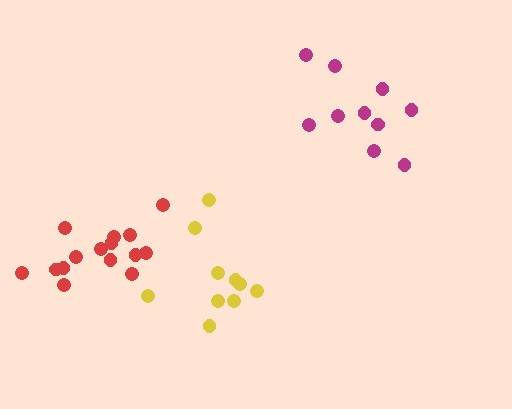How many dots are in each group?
Group 1: 10 dots, Group 2: 15 dots, Group 3: 10 dots (35 total).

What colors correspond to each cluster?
The clusters are colored: magenta, red, yellow.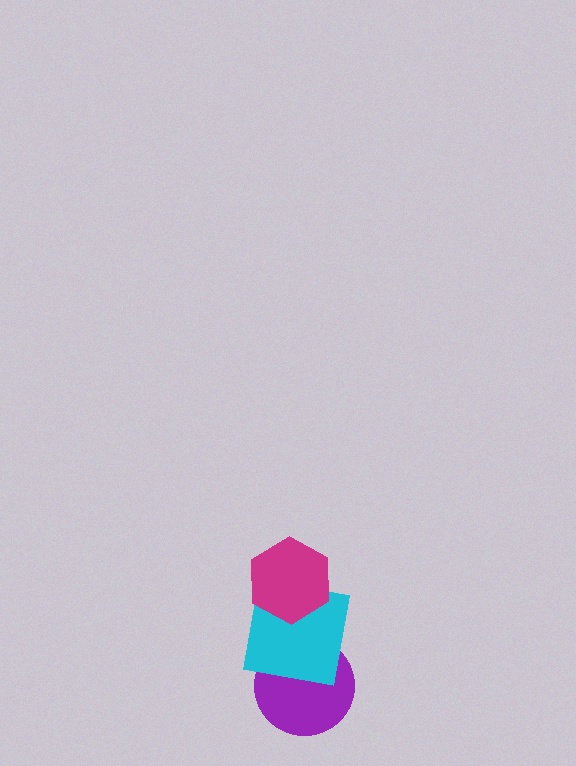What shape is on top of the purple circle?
The cyan square is on top of the purple circle.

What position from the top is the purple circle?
The purple circle is 3rd from the top.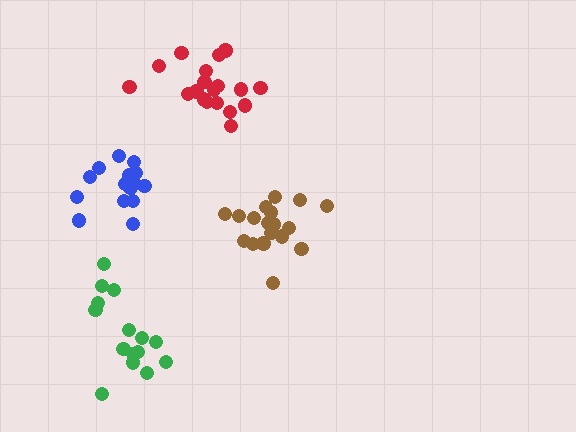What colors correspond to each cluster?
The clusters are colored: red, brown, green, blue.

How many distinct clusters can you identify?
There are 4 distinct clusters.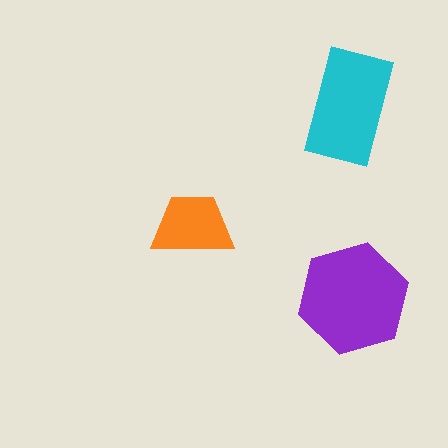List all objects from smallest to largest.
The orange trapezoid, the cyan rectangle, the purple hexagon.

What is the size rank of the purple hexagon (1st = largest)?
1st.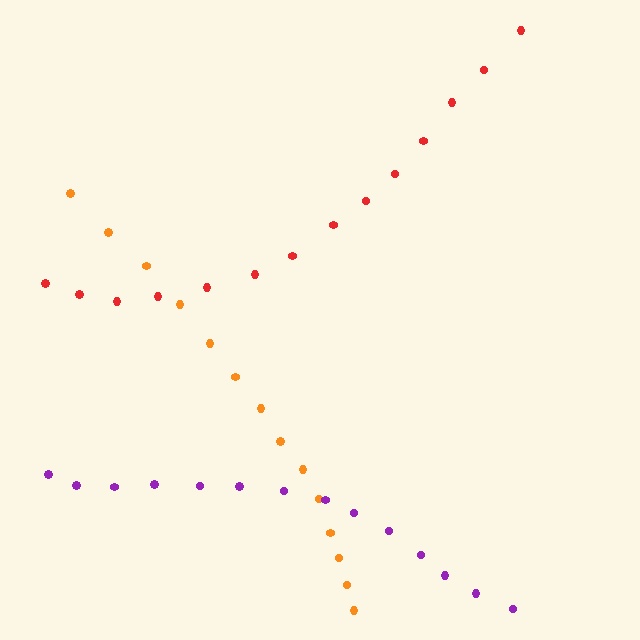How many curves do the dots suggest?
There are 3 distinct paths.